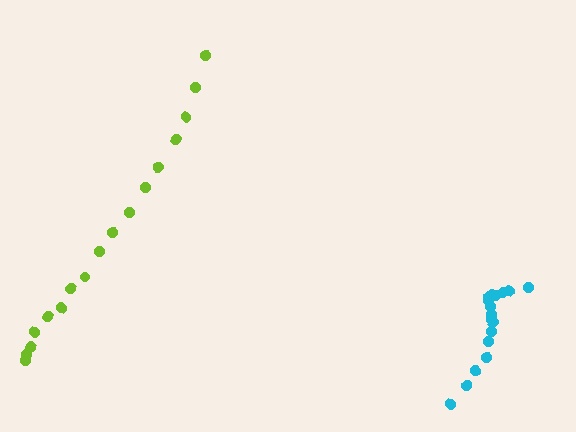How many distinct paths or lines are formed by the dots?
There are 2 distinct paths.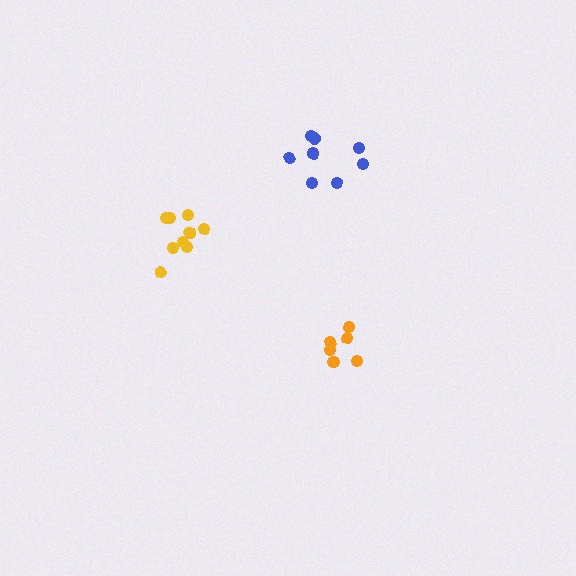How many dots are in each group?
Group 1: 8 dots, Group 2: 9 dots, Group 3: 6 dots (23 total).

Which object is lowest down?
The orange cluster is bottommost.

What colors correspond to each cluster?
The clusters are colored: blue, yellow, orange.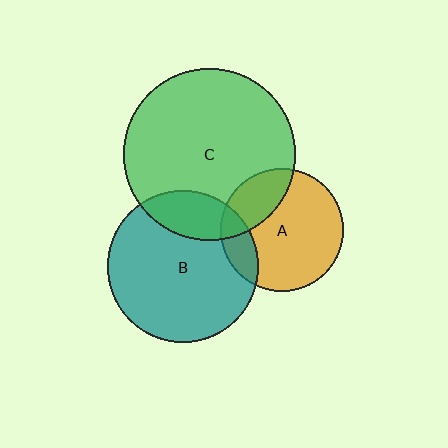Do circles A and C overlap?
Yes.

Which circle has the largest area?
Circle C (green).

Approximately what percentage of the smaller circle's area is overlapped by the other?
Approximately 25%.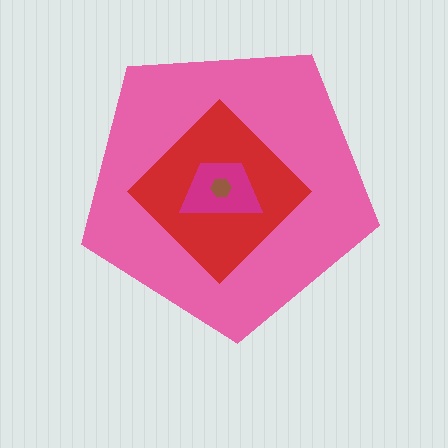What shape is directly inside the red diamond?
The magenta trapezoid.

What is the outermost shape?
The pink pentagon.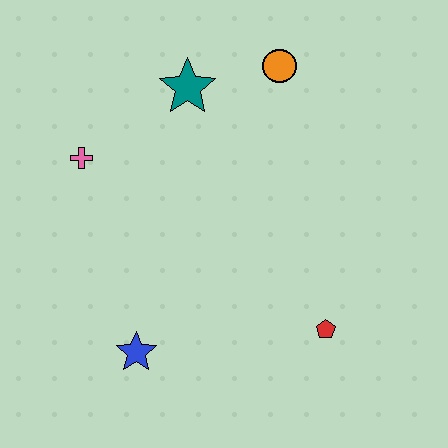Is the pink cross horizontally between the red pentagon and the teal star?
No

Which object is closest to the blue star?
The red pentagon is closest to the blue star.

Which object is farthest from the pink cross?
The red pentagon is farthest from the pink cross.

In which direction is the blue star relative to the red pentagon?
The blue star is to the left of the red pentagon.